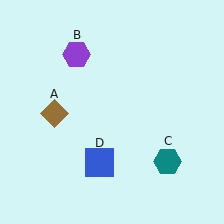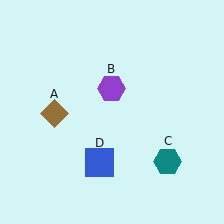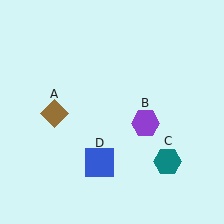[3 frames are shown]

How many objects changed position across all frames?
1 object changed position: purple hexagon (object B).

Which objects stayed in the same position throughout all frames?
Brown diamond (object A) and teal hexagon (object C) and blue square (object D) remained stationary.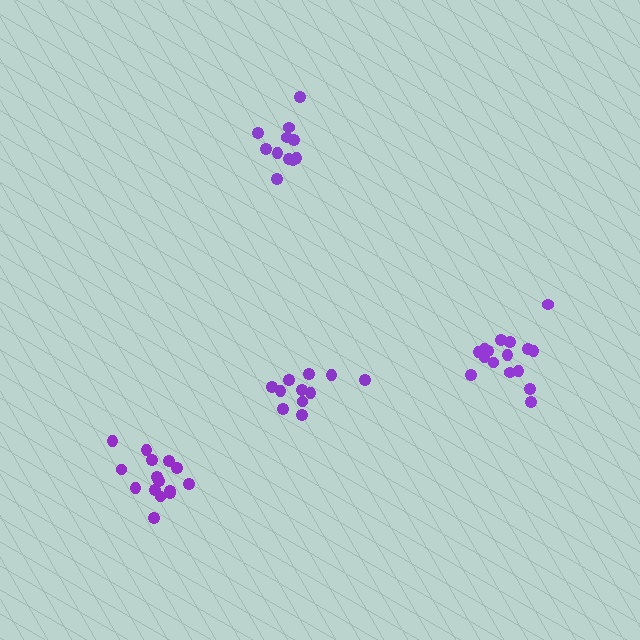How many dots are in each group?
Group 1: 11 dots, Group 2: 16 dots, Group 3: 11 dots, Group 4: 15 dots (53 total).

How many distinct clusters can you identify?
There are 4 distinct clusters.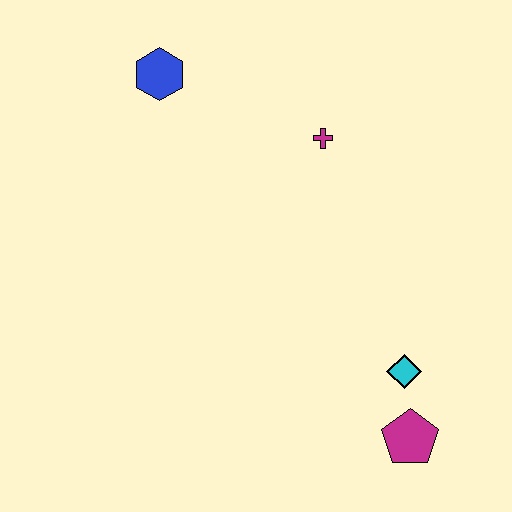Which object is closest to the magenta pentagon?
The cyan diamond is closest to the magenta pentagon.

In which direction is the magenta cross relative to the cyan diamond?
The magenta cross is above the cyan diamond.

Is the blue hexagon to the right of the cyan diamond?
No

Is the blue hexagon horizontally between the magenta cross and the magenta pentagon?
No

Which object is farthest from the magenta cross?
The magenta pentagon is farthest from the magenta cross.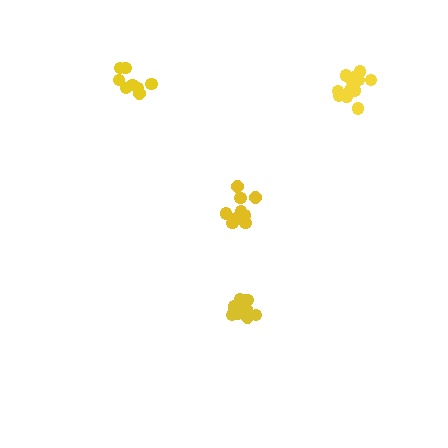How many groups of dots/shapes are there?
There are 4 groups.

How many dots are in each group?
Group 1: 11 dots, Group 2: 9 dots, Group 3: 14 dots, Group 4: 8 dots (42 total).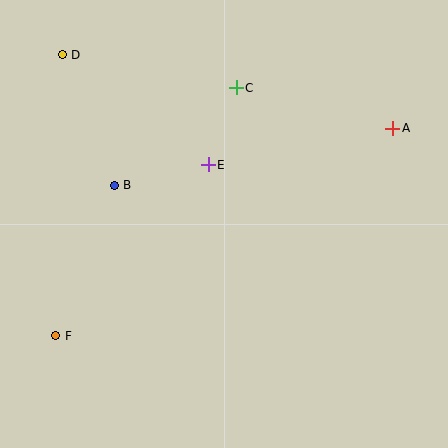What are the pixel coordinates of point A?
Point A is at (393, 128).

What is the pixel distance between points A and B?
The distance between A and B is 285 pixels.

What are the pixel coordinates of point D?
Point D is at (62, 55).